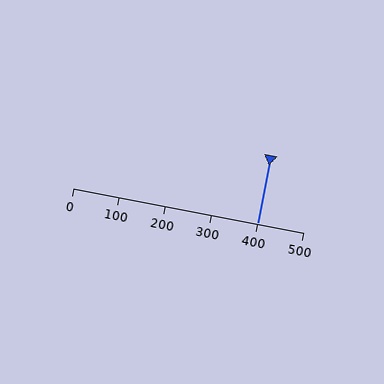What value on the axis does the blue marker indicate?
The marker indicates approximately 400.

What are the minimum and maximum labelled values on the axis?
The axis runs from 0 to 500.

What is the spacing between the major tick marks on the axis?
The major ticks are spaced 100 apart.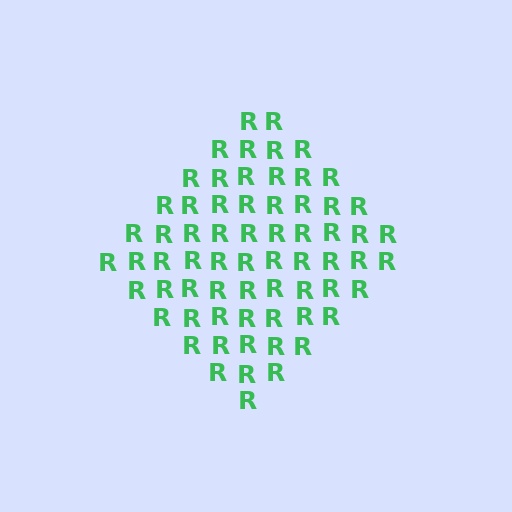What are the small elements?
The small elements are letter R's.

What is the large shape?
The large shape is a diamond.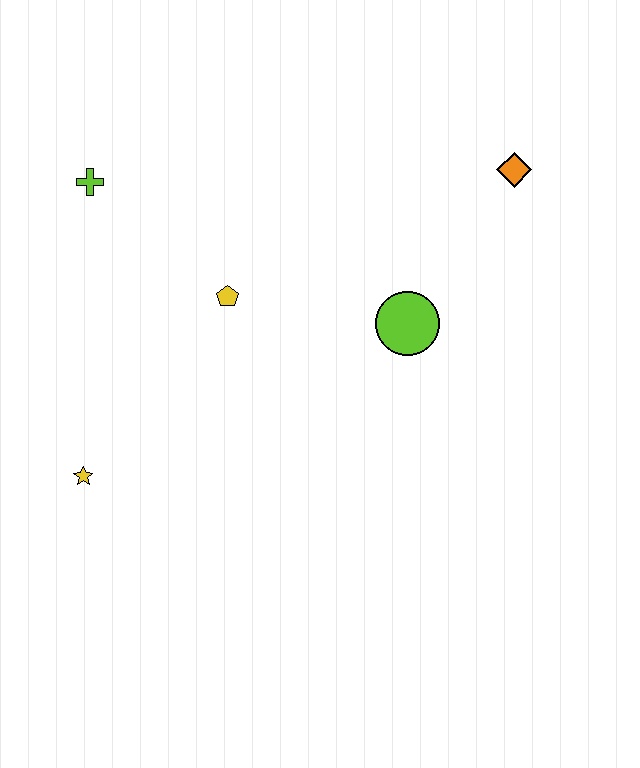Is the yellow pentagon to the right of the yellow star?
Yes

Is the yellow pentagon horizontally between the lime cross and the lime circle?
Yes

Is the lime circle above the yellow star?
Yes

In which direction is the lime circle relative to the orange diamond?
The lime circle is below the orange diamond.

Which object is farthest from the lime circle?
The yellow star is farthest from the lime circle.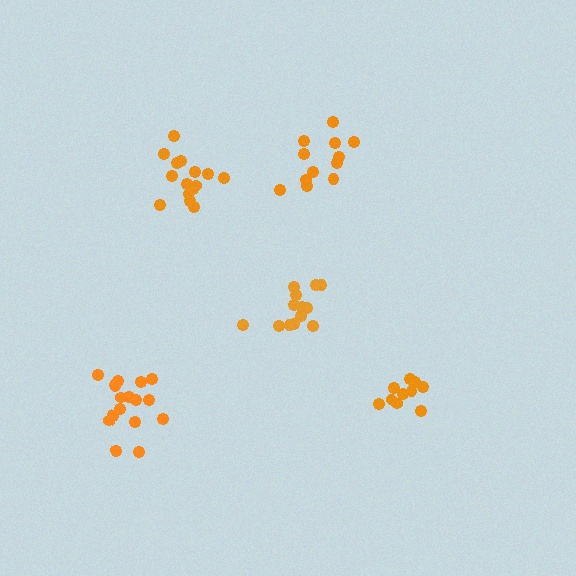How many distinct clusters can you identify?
There are 5 distinct clusters.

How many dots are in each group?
Group 1: 15 dots, Group 2: 12 dots, Group 3: 10 dots, Group 4: 16 dots, Group 5: 13 dots (66 total).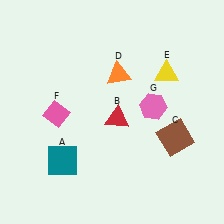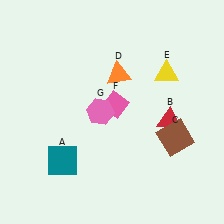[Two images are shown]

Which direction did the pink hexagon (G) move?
The pink hexagon (G) moved left.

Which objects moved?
The objects that moved are: the red triangle (B), the pink diamond (F), the pink hexagon (G).